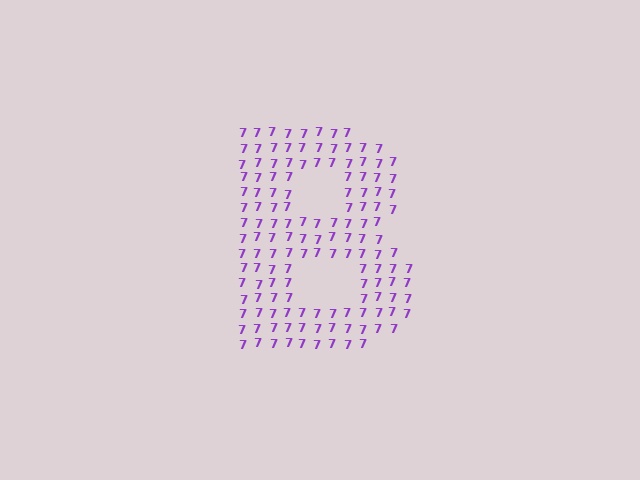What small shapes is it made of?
It is made of small digit 7's.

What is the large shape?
The large shape is the letter B.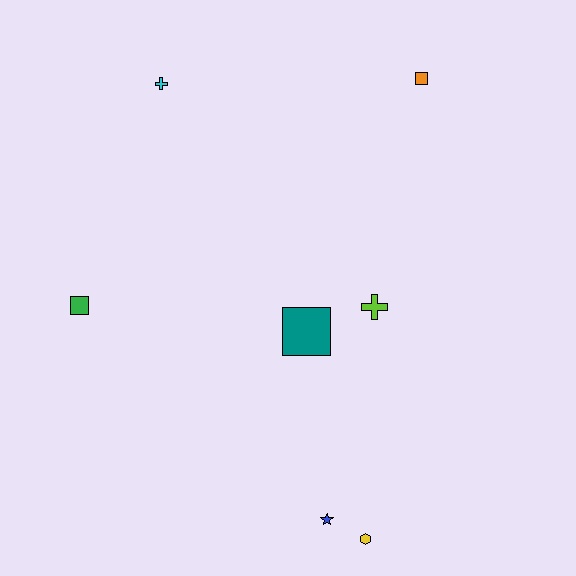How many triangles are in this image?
There are no triangles.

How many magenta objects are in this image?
There are no magenta objects.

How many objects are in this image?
There are 7 objects.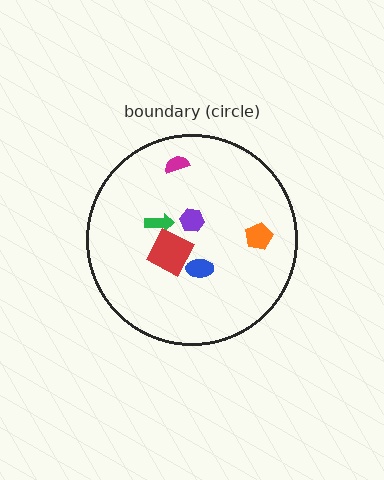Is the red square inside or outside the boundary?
Inside.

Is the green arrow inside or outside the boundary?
Inside.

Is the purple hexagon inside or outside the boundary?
Inside.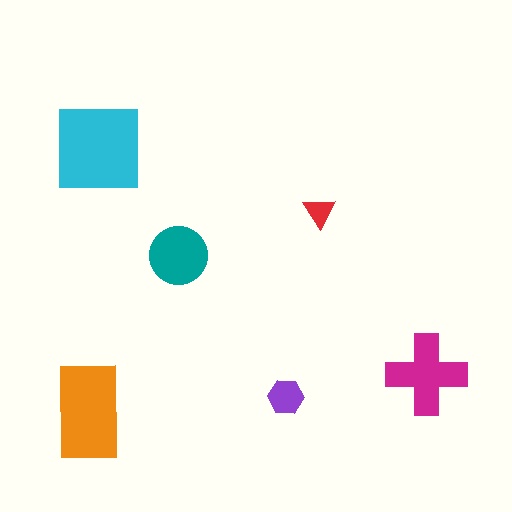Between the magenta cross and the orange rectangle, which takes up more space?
The orange rectangle.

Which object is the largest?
The cyan square.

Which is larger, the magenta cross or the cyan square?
The cyan square.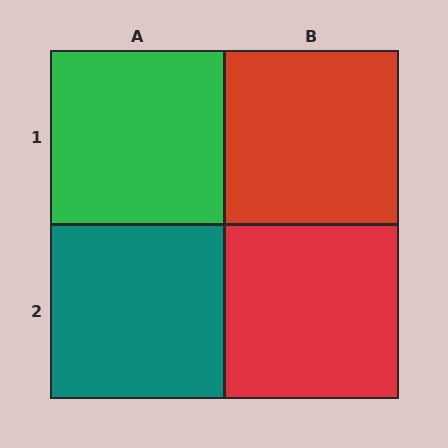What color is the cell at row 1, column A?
Green.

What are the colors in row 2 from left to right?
Teal, red.